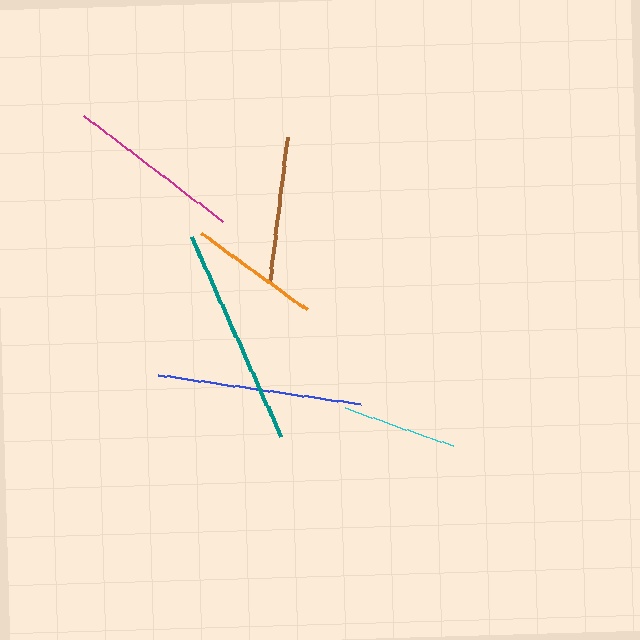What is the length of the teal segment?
The teal segment is approximately 220 pixels long.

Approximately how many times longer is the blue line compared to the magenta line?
The blue line is approximately 1.2 times the length of the magenta line.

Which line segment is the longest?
The teal line is the longest at approximately 220 pixels.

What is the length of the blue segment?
The blue segment is approximately 205 pixels long.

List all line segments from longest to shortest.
From longest to shortest: teal, blue, magenta, brown, orange, cyan.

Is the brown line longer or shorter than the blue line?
The blue line is longer than the brown line.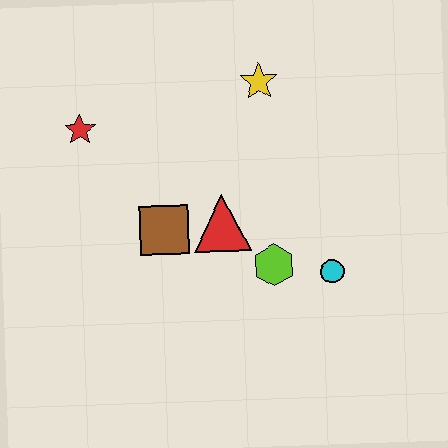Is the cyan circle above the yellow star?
No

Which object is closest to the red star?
The brown square is closest to the red star.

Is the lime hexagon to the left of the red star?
No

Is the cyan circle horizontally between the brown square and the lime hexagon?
No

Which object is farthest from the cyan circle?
The red star is farthest from the cyan circle.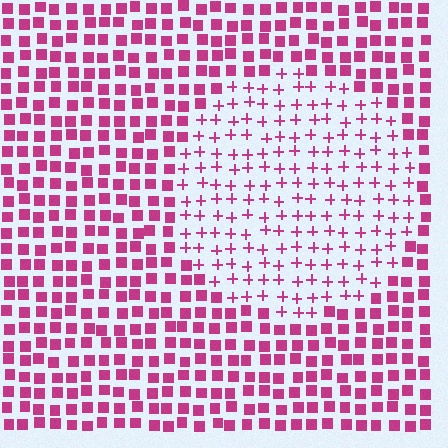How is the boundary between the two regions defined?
The boundary is defined by a change in element shape: plus signs inside vs. squares outside. All elements share the same color and spacing.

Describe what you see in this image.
The image is filled with small magenta elements arranged in a uniform grid. A circle-shaped region contains plus signs, while the surrounding area contains squares. The boundary is defined purely by the change in element shape.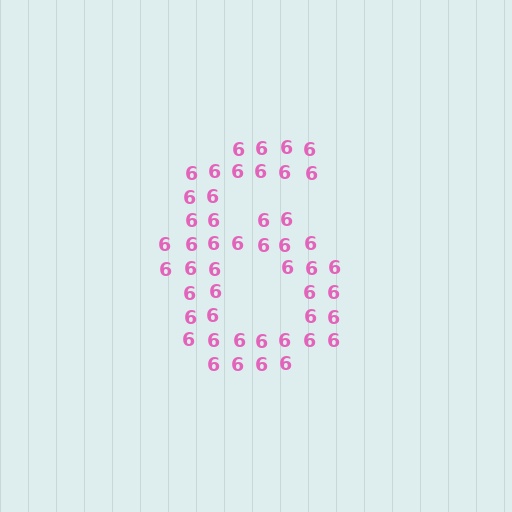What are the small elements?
The small elements are digit 6's.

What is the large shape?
The large shape is the digit 6.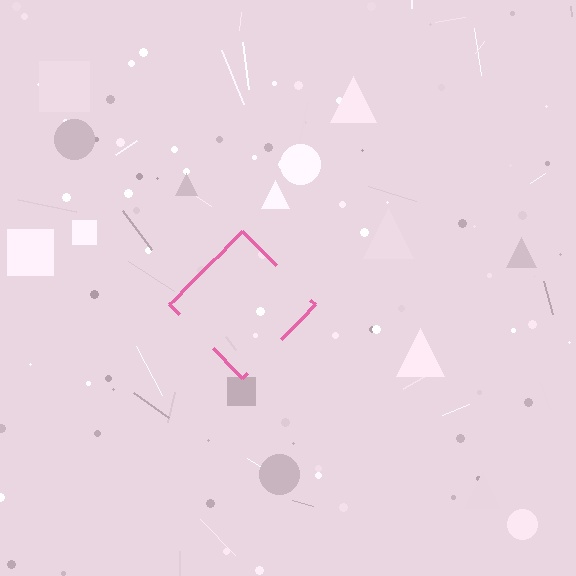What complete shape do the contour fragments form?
The contour fragments form a diamond.